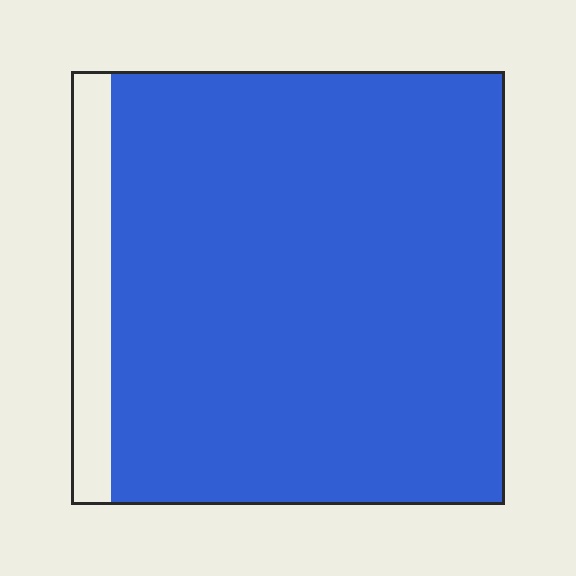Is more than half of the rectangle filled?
Yes.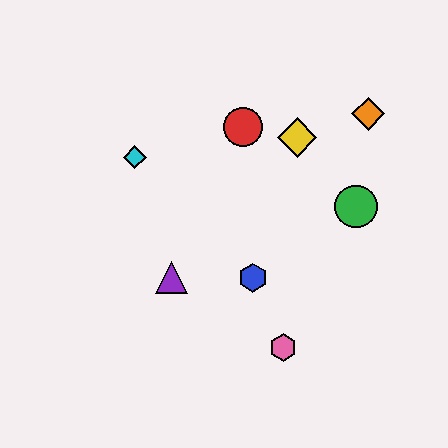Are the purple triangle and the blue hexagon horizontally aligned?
Yes, both are at y≈278.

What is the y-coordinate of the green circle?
The green circle is at y≈207.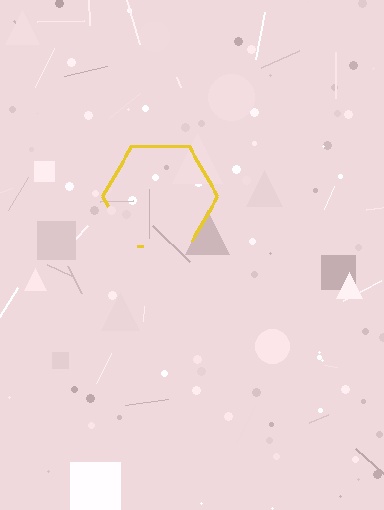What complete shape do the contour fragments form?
The contour fragments form a hexagon.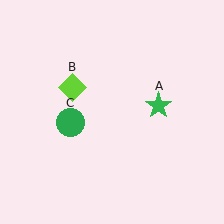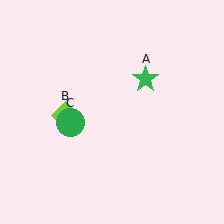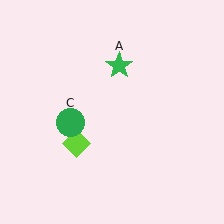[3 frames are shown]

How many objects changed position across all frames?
2 objects changed position: green star (object A), lime diamond (object B).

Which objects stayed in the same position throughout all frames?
Green circle (object C) remained stationary.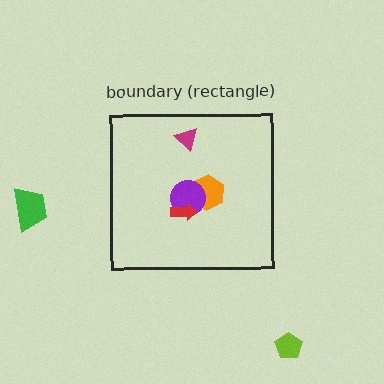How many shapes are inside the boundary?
4 inside, 2 outside.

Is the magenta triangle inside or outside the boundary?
Inside.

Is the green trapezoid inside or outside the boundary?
Outside.